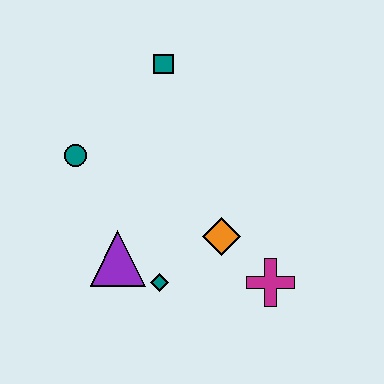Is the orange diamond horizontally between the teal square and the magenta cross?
Yes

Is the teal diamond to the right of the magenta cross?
No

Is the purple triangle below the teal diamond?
No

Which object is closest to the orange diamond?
The magenta cross is closest to the orange diamond.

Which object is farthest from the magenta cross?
The teal square is farthest from the magenta cross.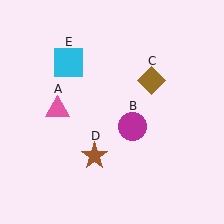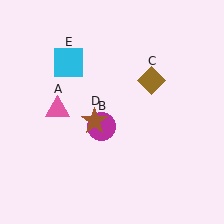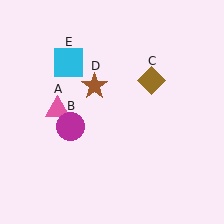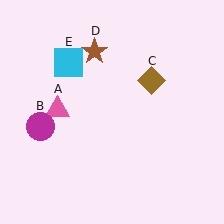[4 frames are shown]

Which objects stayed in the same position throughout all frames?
Pink triangle (object A) and brown diamond (object C) and cyan square (object E) remained stationary.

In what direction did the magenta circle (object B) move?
The magenta circle (object B) moved left.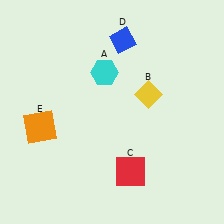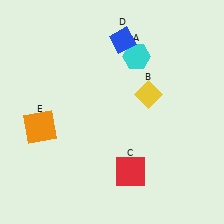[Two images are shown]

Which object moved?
The cyan hexagon (A) moved right.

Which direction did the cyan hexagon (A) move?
The cyan hexagon (A) moved right.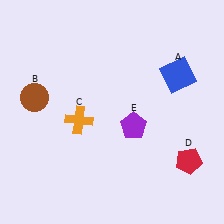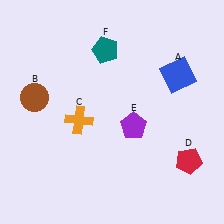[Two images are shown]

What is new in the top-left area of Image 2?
A teal pentagon (F) was added in the top-left area of Image 2.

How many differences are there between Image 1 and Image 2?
There is 1 difference between the two images.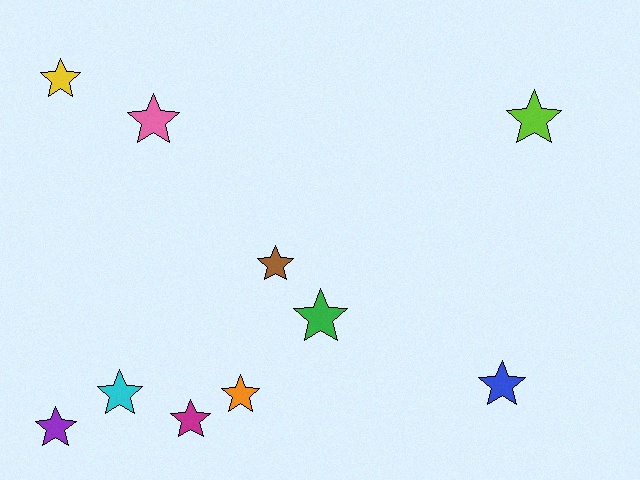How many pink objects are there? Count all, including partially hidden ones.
There is 1 pink object.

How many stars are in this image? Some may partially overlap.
There are 10 stars.